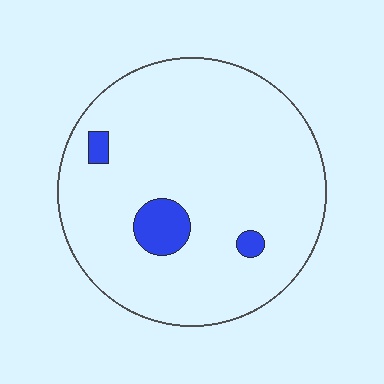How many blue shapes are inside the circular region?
3.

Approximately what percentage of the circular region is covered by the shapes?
Approximately 5%.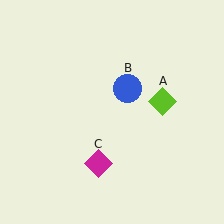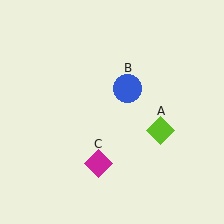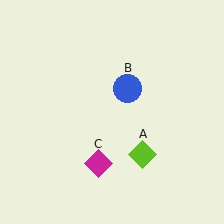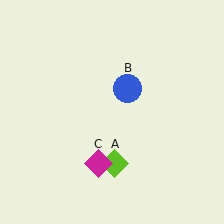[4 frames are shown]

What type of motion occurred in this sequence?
The lime diamond (object A) rotated clockwise around the center of the scene.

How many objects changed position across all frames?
1 object changed position: lime diamond (object A).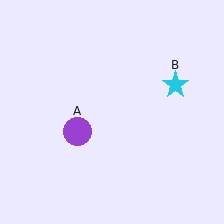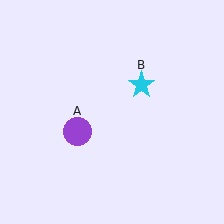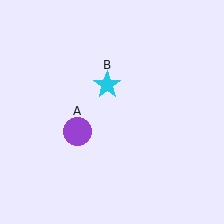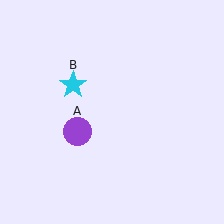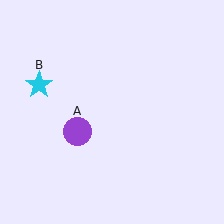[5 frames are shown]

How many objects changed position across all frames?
1 object changed position: cyan star (object B).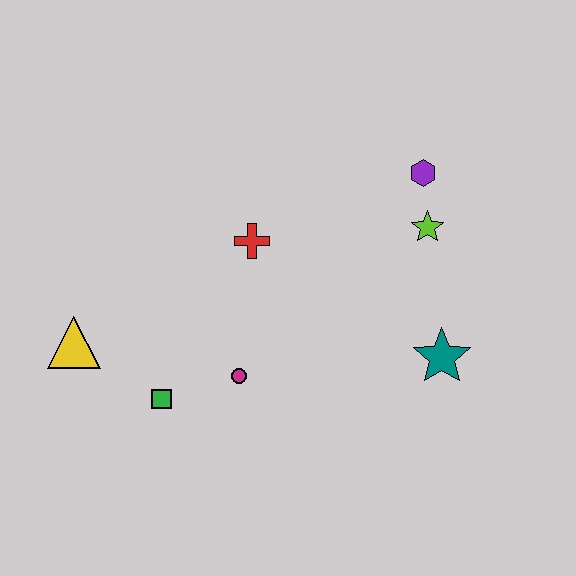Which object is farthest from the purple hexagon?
The yellow triangle is farthest from the purple hexagon.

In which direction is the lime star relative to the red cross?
The lime star is to the right of the red cross.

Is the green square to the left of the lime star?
Yes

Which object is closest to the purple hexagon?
The lime star is closest to the purple hexagon.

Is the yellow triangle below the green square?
No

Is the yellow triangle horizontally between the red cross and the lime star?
No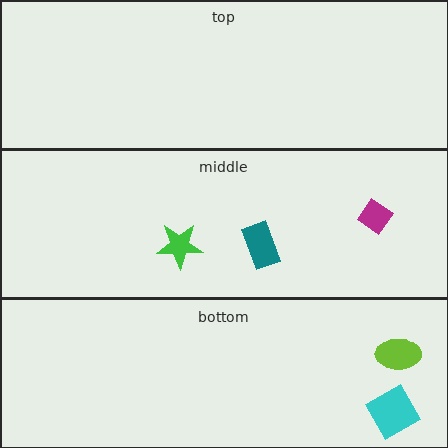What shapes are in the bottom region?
The lime ellipse, the cyan diamond.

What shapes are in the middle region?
The green star, the teal rectangle, the magenta diamond.